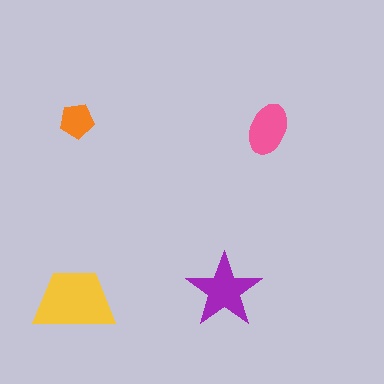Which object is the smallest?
The orange pentagon.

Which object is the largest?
The yellow trapezoid.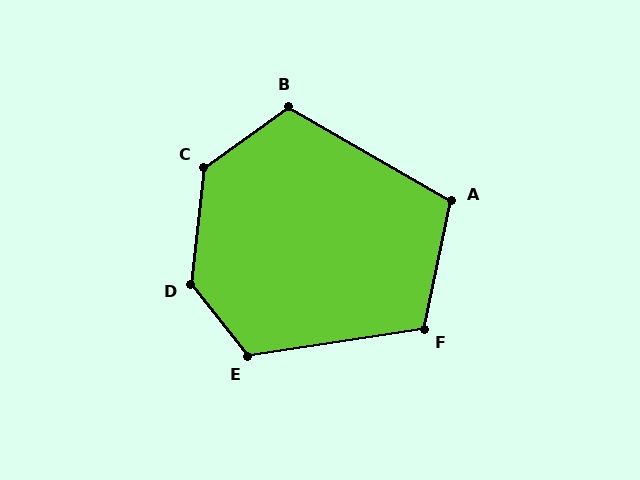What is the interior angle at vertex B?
Approximately 114 degrees (obtuse).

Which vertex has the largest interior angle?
D, at approximately 135 degrees.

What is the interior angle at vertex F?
Approximately 111 degrees (obtuse).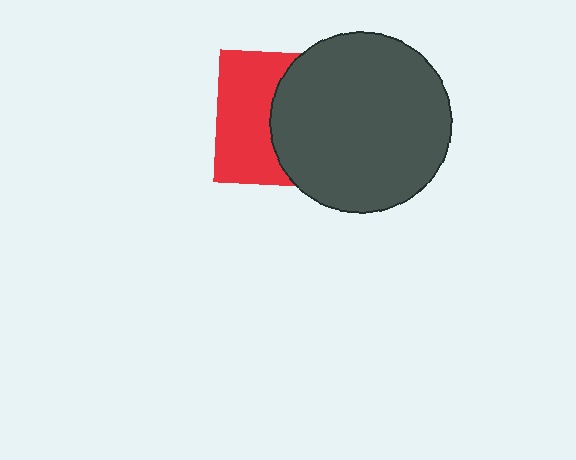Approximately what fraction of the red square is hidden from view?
Roughly 54% of the red square is hidden behind the dark gray circle.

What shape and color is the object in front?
The object in front is a dark gray circle.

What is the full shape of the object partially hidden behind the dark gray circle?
The partially hidden object is a red square.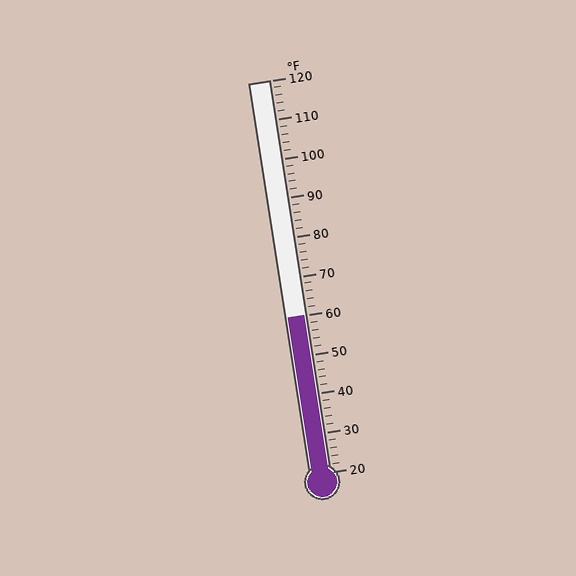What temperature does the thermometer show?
The thermometer shows approximately 60°F.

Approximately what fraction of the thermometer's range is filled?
The thermometer is filled to approximately 40% of its range.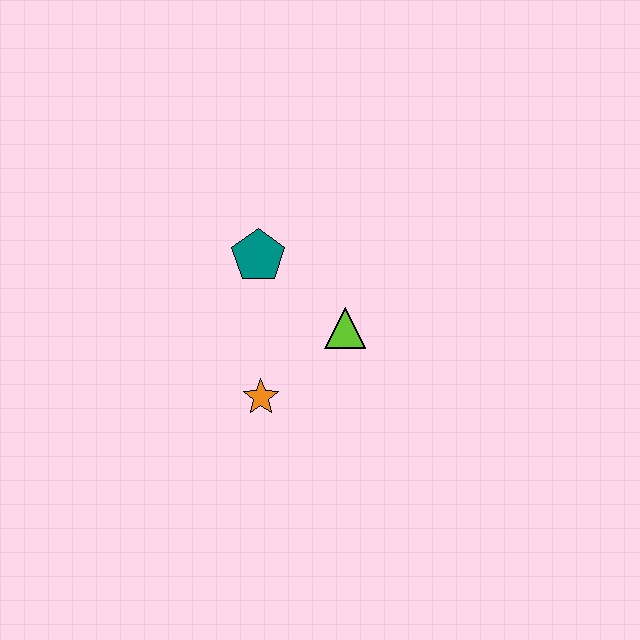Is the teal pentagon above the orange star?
Yes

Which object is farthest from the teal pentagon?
The orange star is farthest from the teal pentagon.